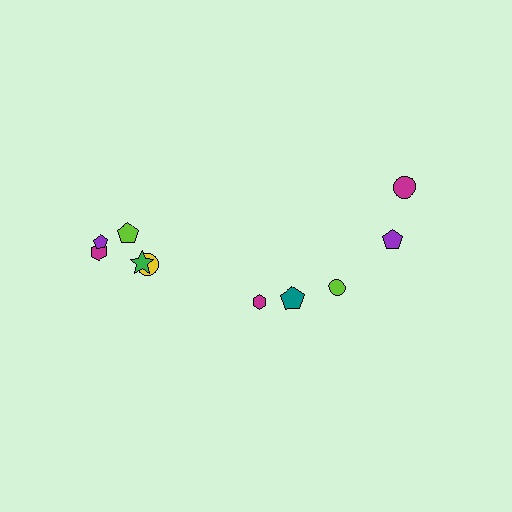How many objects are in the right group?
There are 4 objects.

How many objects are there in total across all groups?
There are 10 objects.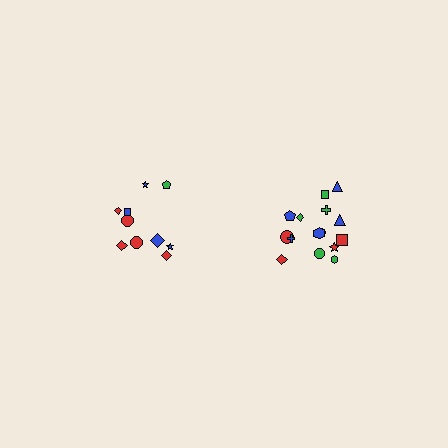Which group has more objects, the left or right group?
The right group.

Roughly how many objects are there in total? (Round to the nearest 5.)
Roughly 25 objects in total.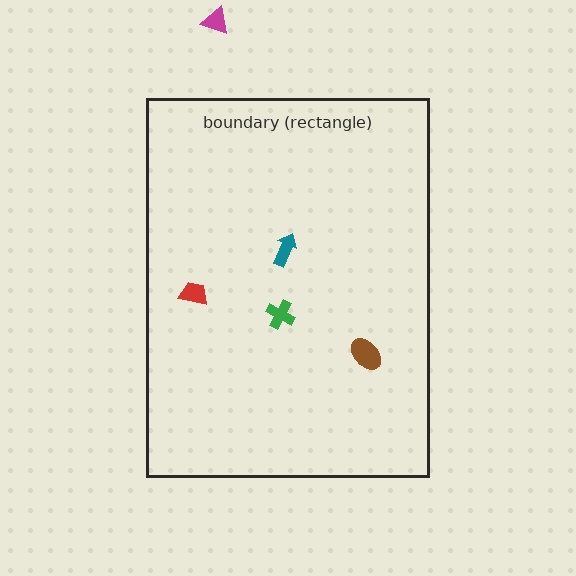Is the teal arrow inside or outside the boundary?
Inside.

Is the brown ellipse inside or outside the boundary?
Inside.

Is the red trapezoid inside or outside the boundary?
Inside.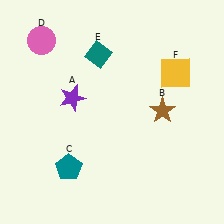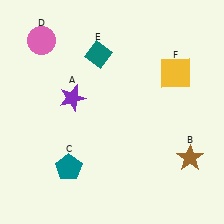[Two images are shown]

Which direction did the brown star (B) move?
The brown star (B) moved down.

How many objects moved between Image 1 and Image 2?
1 object moved between the two images.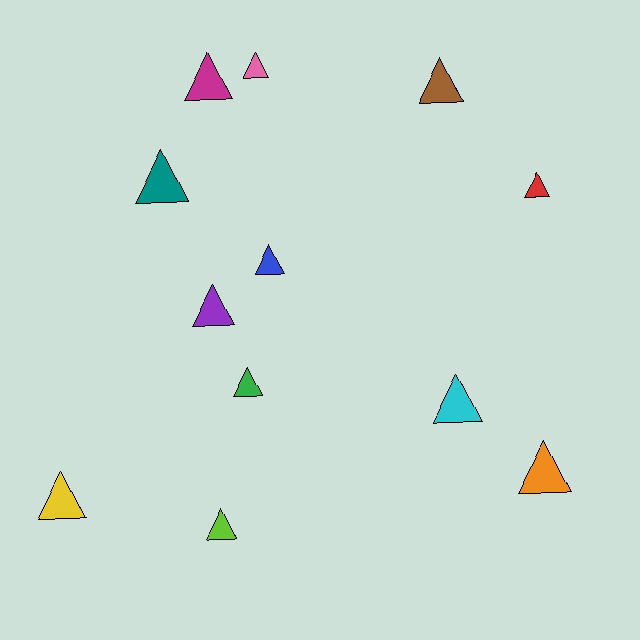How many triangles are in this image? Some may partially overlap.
There are 12 triangles.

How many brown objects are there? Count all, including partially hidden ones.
There is 1 brown object.